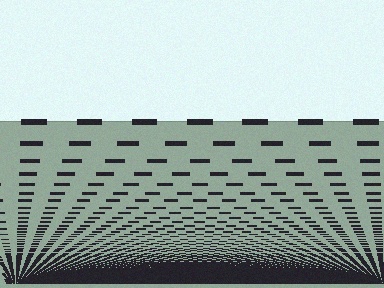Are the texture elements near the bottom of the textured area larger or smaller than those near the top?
Smaller. The gradient is inverted — elements near the bottom are smaller and denser.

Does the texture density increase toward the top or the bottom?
Density increases toward the bottom.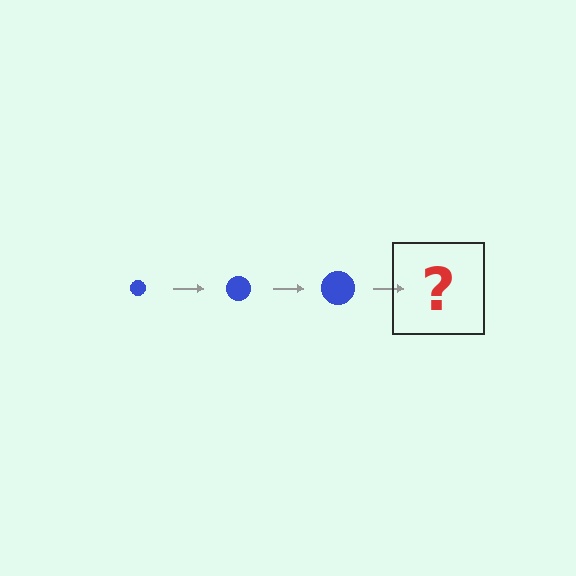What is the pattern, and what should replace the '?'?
The pattern is that the circle gets progressively larger each step. The '?' should be a blue circle, larger than the previous one.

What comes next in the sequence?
The next element should be a blue circle, larger than the previous one.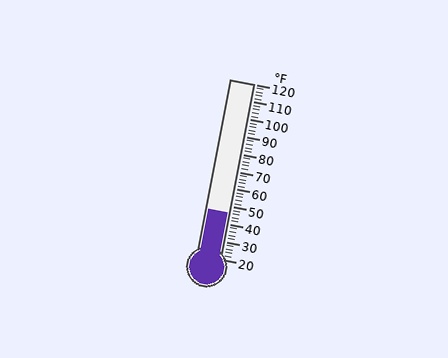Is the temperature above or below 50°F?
The temperature is below 50°F.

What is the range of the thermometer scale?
The thermometer scale ranges from 20°F to 120°F.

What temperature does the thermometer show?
The thermometer shows approximately 46°F.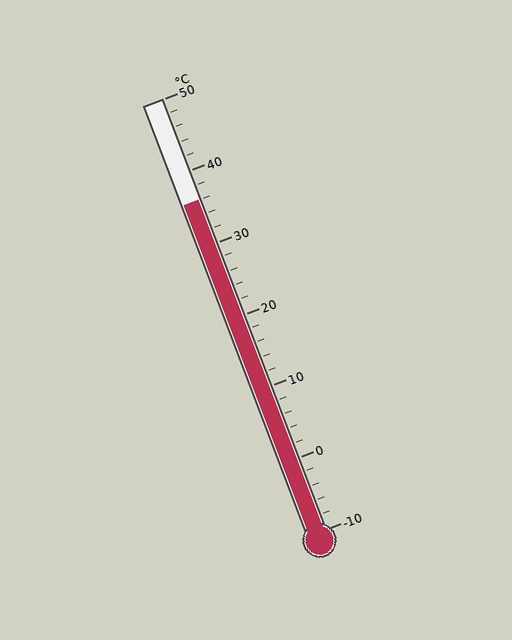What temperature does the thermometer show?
The thermometer shows approximately 36°C.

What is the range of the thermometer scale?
The thermometer scale ranges from -10°C to 50°C.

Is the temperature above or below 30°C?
The temperature is above 30°C.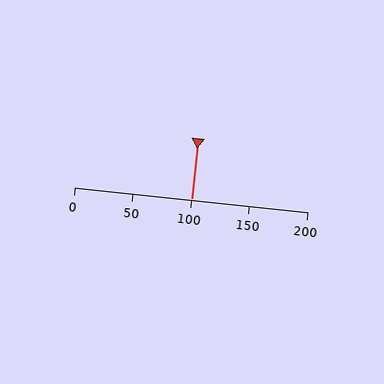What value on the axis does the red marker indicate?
The marker indicates approximately 100.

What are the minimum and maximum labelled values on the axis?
The axis runs from 0 to 200.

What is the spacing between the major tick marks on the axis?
The major ticks are spaced 50 apart.